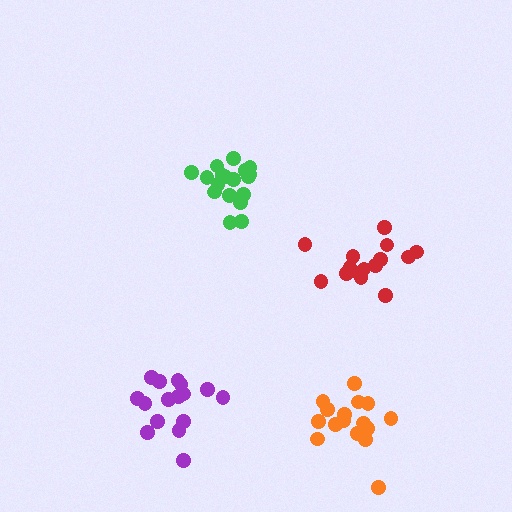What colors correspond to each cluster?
The clusters are colored: purple, red, orange, green.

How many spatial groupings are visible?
There are 4 spatial groupings.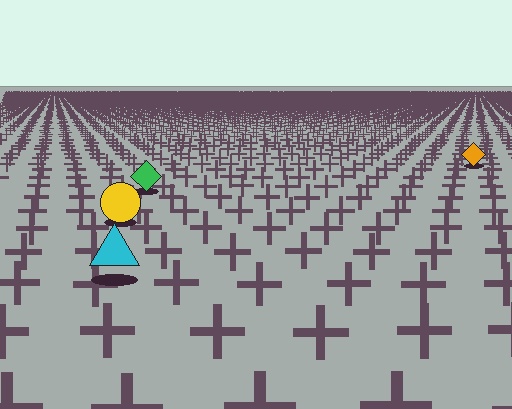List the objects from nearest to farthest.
From nearest to farthest: the cyan triangle, the yellow circle, the green diamond, the orange diamond.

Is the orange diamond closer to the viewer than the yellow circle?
No. The yellow circle is closer — you can tell from the texture gradient: the ground texture is coarser near it.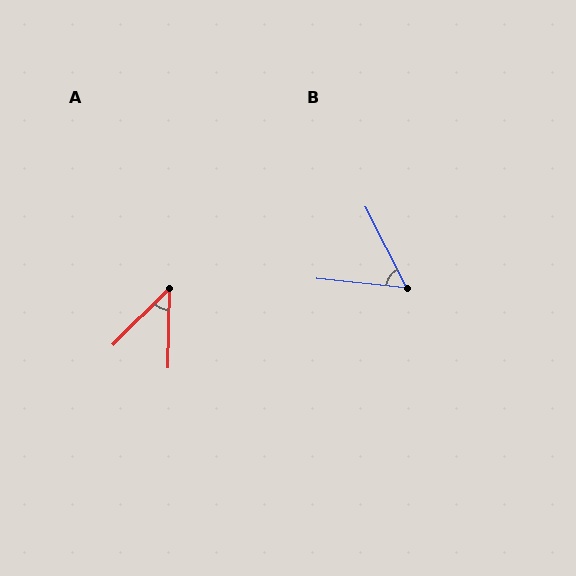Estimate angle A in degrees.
Approximately 44 degrees.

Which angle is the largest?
B, at approximately 58 degrees.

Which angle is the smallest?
A, at approximately 44 degrees.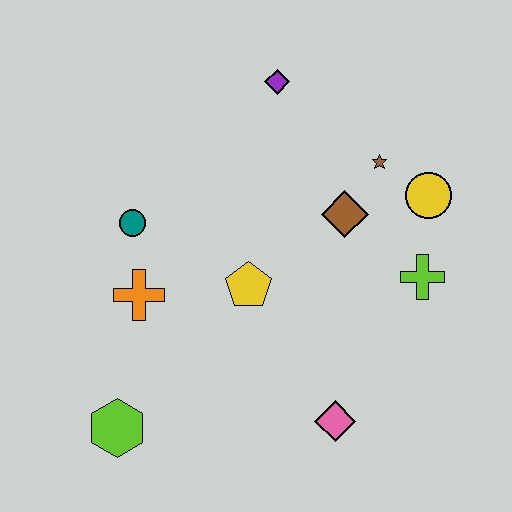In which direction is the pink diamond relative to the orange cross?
The pink diamond is to the right of the orange cross.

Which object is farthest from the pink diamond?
The purple diamond is farthest from the pink diamond.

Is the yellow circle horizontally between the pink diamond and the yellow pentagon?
No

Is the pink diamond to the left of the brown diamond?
Yes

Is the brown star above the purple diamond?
No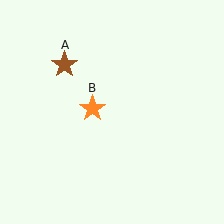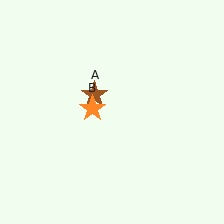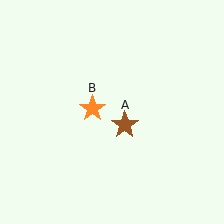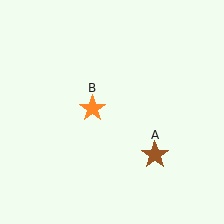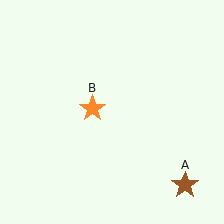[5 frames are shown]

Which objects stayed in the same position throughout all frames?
Orange star (object B) remained stationary.